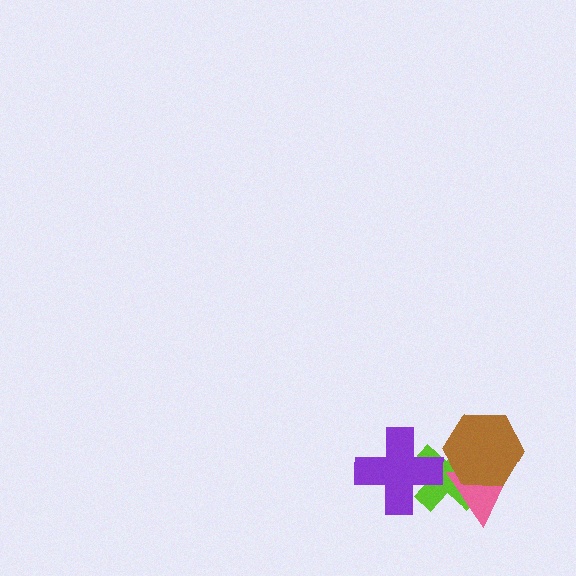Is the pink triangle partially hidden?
Yes, it is partially covered by another shape.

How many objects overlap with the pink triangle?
2 objects overlap with the pink triangle.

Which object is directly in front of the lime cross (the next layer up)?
The pink triangle is directly in front of the lime cross.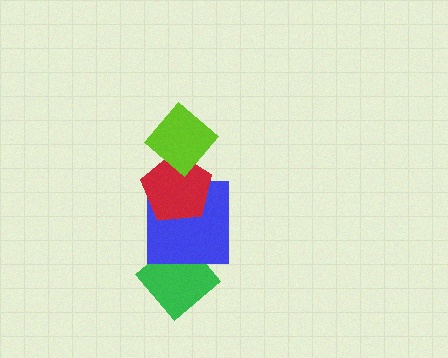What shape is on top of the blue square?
The red pentagon is on top of the blue square.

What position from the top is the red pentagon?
The red pentagon is 2nd from the top.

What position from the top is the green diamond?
The green diamond is 4th from the top.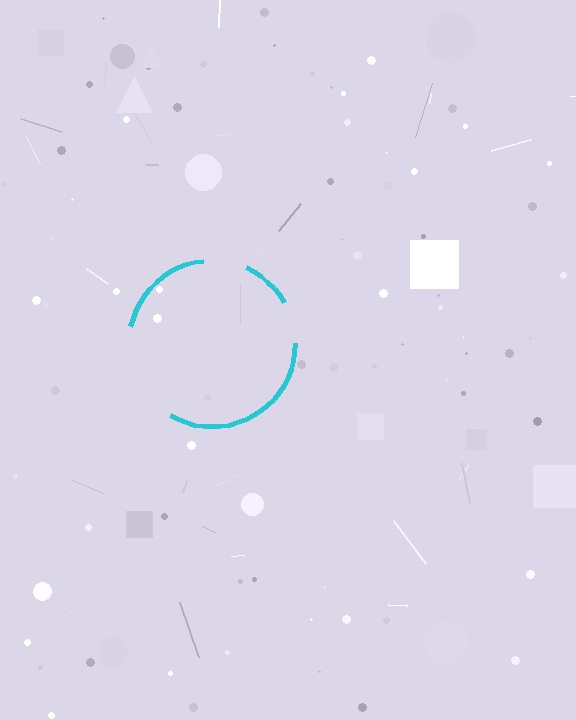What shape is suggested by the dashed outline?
The dashed outline suggests a circle.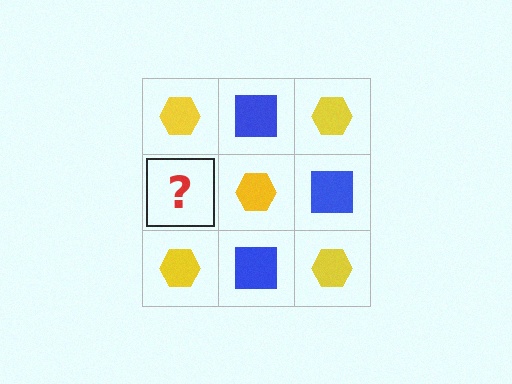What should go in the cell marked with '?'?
The missing cell should contain a blue square.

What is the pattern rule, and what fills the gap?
The rule is that it alternates yellow hexagon and blue square in a checkerboard pattern. The gap should be filled with a blue square.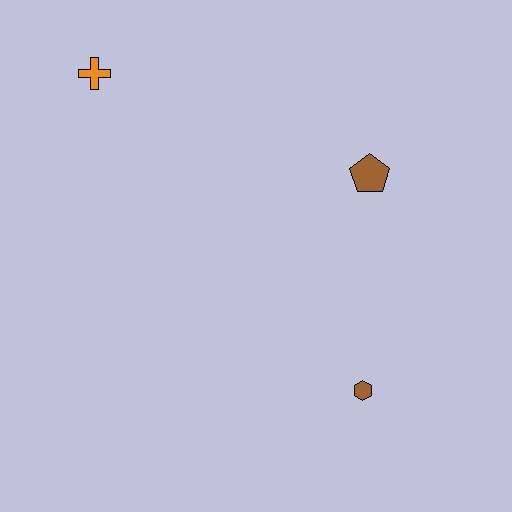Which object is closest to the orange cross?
The brown pentagon is closest to the orange cross.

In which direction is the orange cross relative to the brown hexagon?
The orange cross is above the brown hexagon.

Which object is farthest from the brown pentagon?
The orange cross is farthest from the brown pentagon.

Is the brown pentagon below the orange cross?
Yes